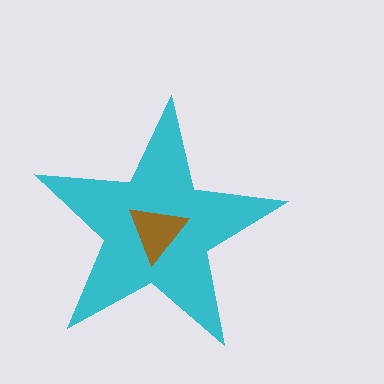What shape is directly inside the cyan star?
The brown triangle.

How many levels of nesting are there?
2.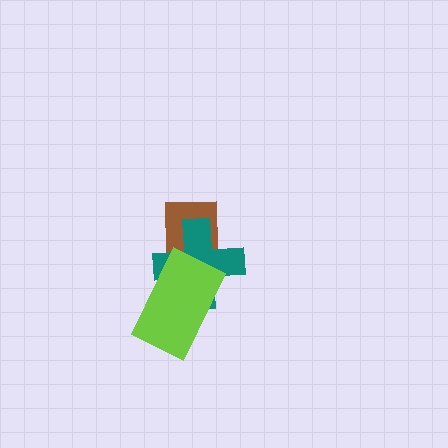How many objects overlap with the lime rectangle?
1 object overlaps with the lime rectangle.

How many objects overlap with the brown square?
1 object overlaps with the brown square.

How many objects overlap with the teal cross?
2 objects overlap with the teal cross.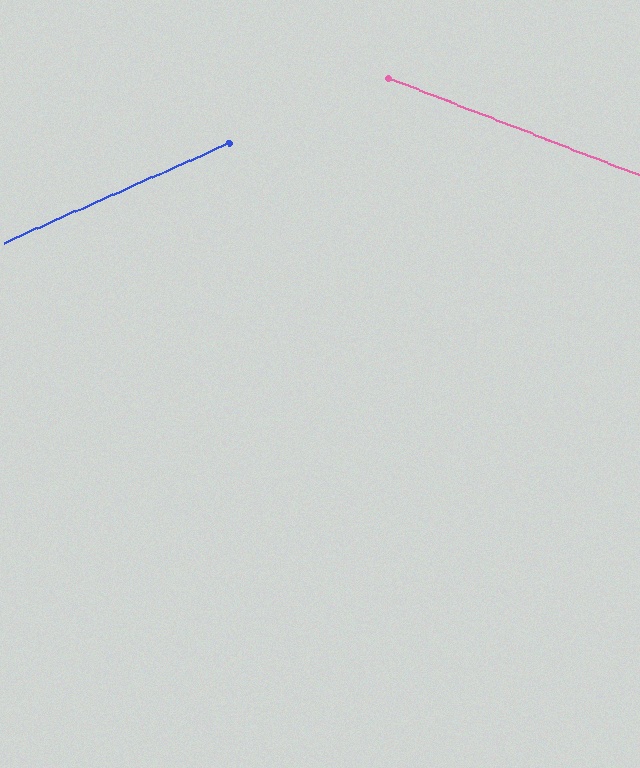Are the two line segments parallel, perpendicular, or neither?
Neither parallel nor perpendicular — they differ by about 45°.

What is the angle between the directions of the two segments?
Approximately 45 degrees.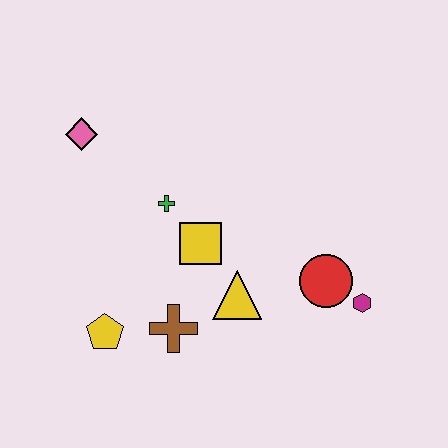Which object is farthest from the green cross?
The magenta hexagon is farthest from the green cross.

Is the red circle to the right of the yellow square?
Yes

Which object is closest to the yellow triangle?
The yellow square is closest to the yellow triangle.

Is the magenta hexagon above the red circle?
No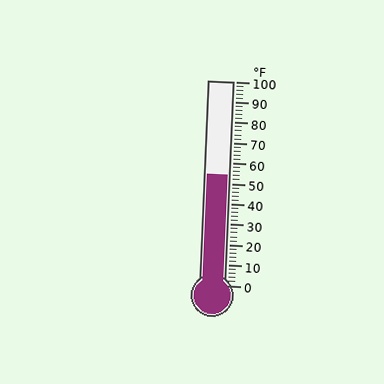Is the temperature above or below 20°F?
The temperature is above 20°F.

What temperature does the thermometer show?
The thermometer shows approximately 54°F.